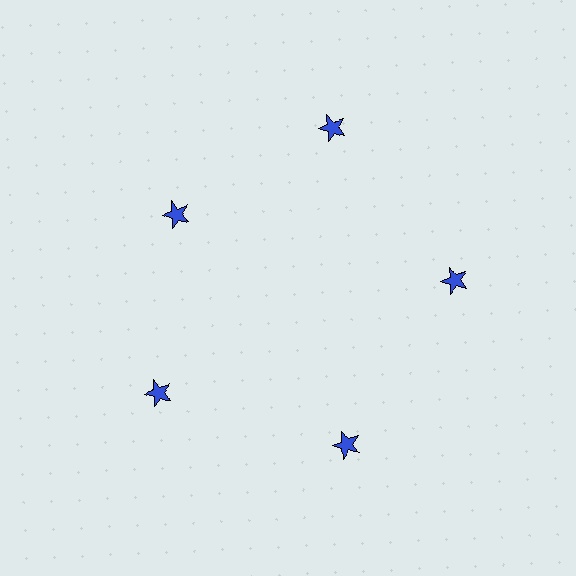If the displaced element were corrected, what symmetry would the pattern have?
It would have 5-fold rotational symmetry — the pattern would map onto itself every 72 degrees.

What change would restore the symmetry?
The symmetry would be restored by moving it outward, back onto the ring so that all 5 stars sit at equal angles and equal distance from the center.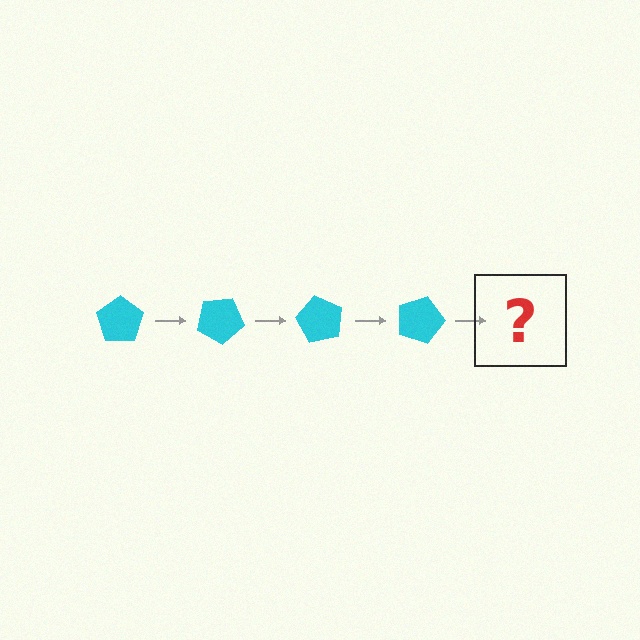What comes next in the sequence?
The next element should be a cyan pentagon rotated 120 degrees.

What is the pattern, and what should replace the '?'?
The pattern is that the pentagon rotates 30 degrees each step. The '?' should be a cyan pentagon rotated 120 degrees.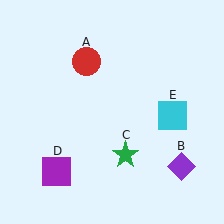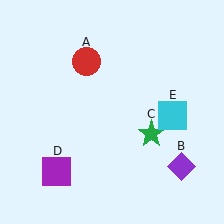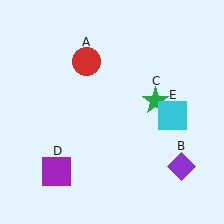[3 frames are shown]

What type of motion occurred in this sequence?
The green star (object C) rotated counterclockwise around the center of the scene.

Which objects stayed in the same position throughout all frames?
Red circle (object A) and purple diamond (object B) and purple square (object D) and cyan square (object E) remained stationary.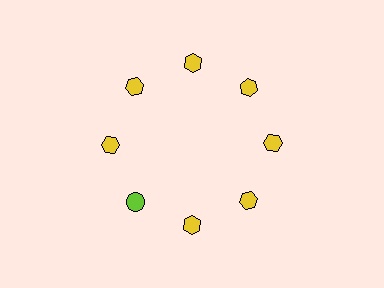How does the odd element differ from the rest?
It differs in both color (lime instead of yellow) and shape (circle instead of hexagon).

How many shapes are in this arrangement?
There are 8 shapes arranged in a ring pattern.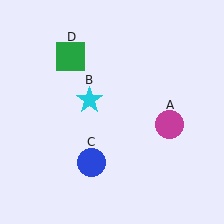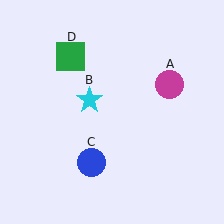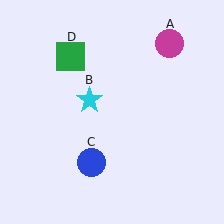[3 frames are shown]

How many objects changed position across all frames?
1 object changed position: magenta circle (object A).